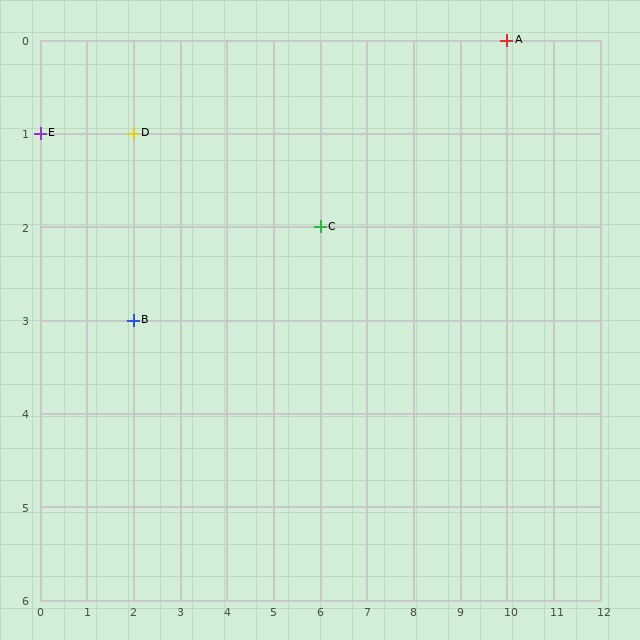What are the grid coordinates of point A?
Point A is at grid coordinates (10, 0).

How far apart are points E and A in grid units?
Points E and A are 10 columns and 1 row apart (about 10.0 grid units diagonally).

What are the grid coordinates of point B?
Point B is at grid coordinates (2, 3).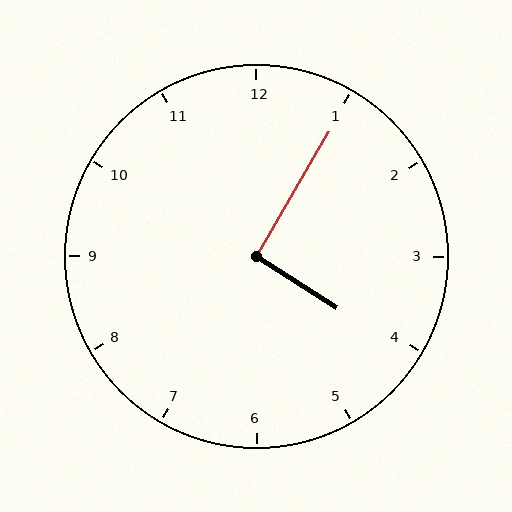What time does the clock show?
4:05.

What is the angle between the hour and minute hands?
Approximately 92 degrees.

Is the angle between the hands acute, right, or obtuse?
It is right.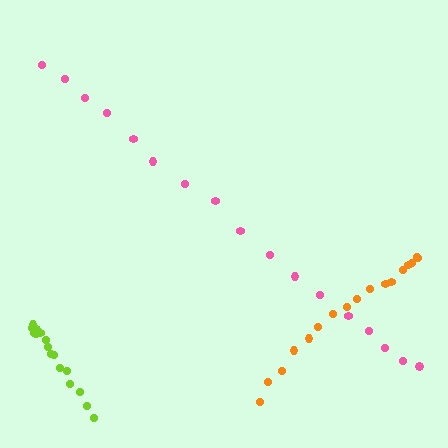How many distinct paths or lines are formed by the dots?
There are 3 distinct paths.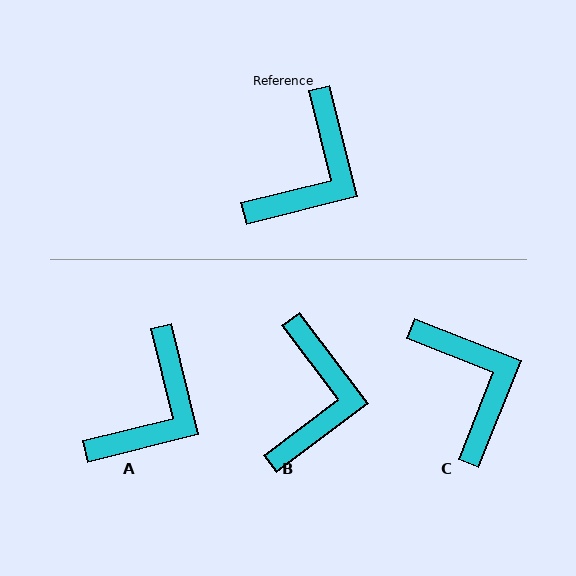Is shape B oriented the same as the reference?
No, it is off by about 23 degrees.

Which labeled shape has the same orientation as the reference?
A.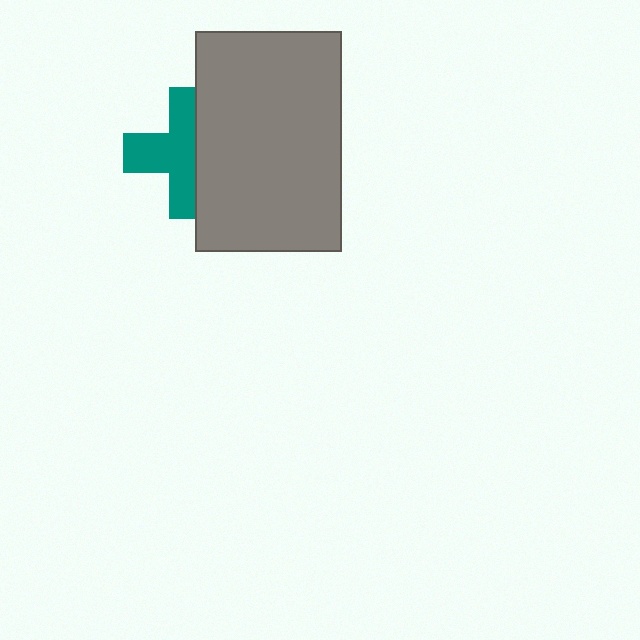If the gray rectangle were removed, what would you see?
You would see the complete teal cross.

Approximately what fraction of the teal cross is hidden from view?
Roughly 41% of the teal cross is hidden behind the gray rectangle.